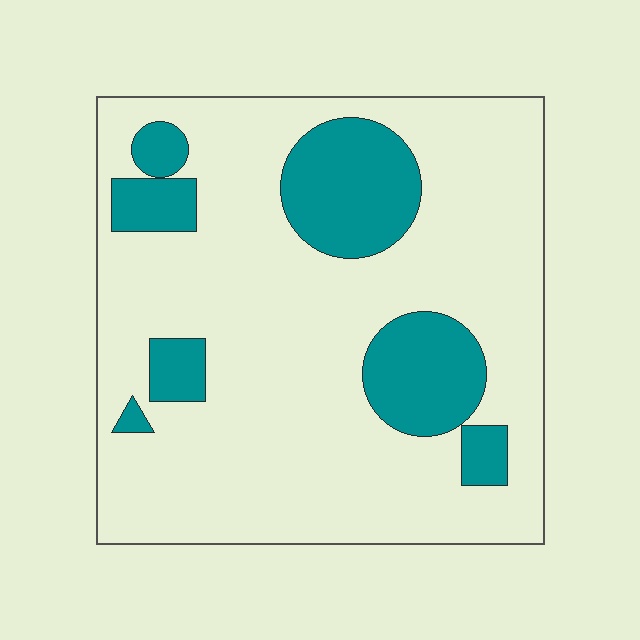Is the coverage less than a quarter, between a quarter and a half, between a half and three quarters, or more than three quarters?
Less than a quarter.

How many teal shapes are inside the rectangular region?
7.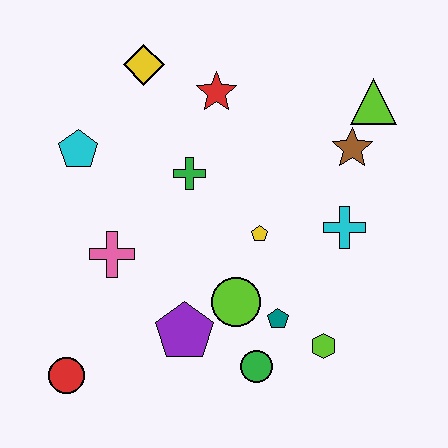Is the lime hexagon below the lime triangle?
Yes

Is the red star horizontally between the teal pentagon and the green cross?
Yes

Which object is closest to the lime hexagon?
The teal pentagon is closest to the lime hexagon.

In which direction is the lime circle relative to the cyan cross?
The lime circle is to the left of the cyan cross.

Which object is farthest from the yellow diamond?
The lime hexagon is farthest from the yellow diamond.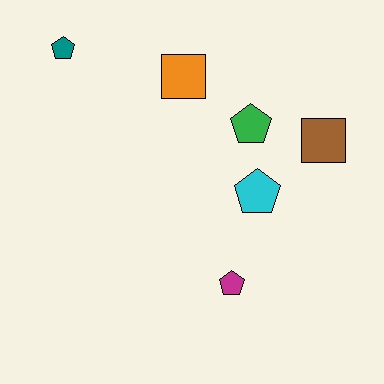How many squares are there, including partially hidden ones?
There are 2 squares.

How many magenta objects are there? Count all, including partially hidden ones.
There is 1 magenta object.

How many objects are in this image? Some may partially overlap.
There are 6 objects.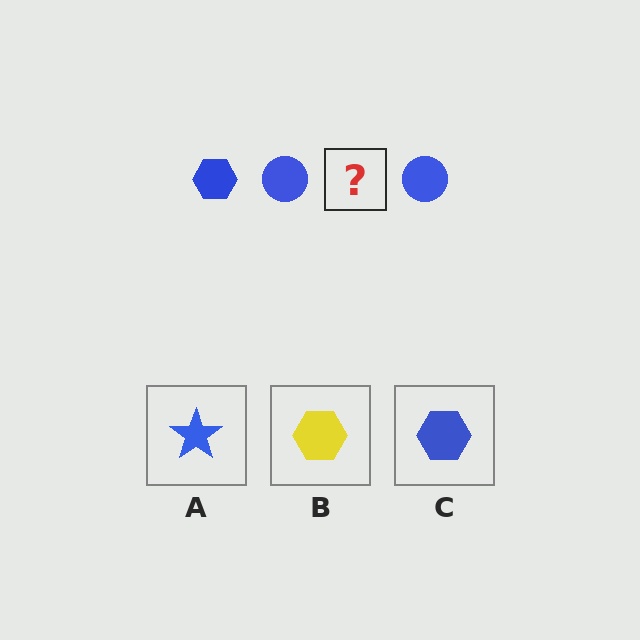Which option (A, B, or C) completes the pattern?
C.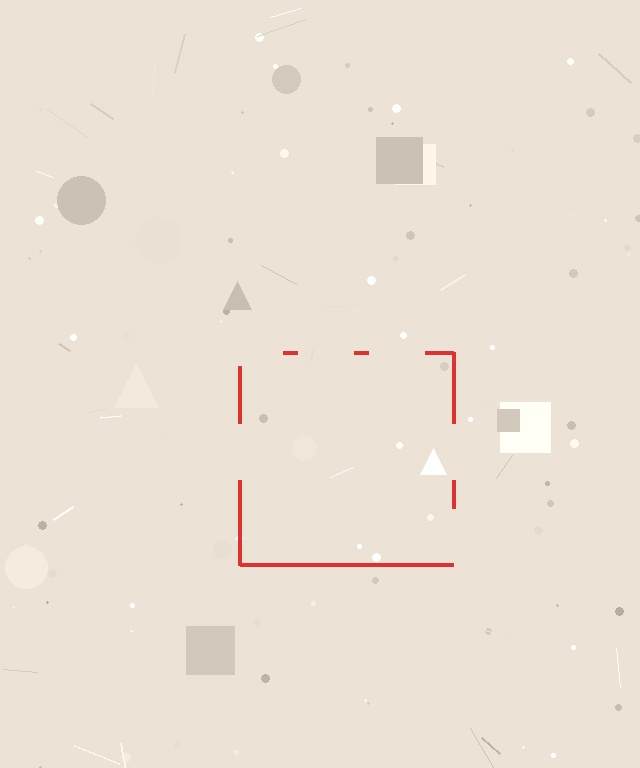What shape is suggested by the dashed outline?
The dashed outline suggests a square.